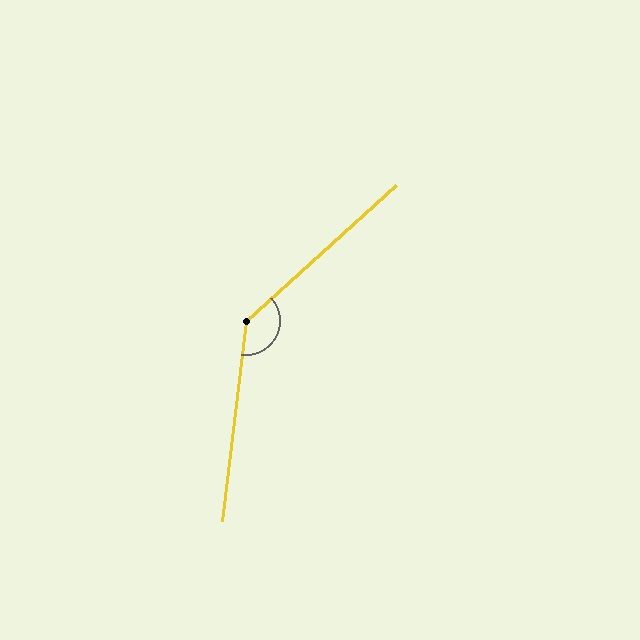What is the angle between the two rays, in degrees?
Approximately 139 degrees.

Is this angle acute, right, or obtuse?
It is obtuse.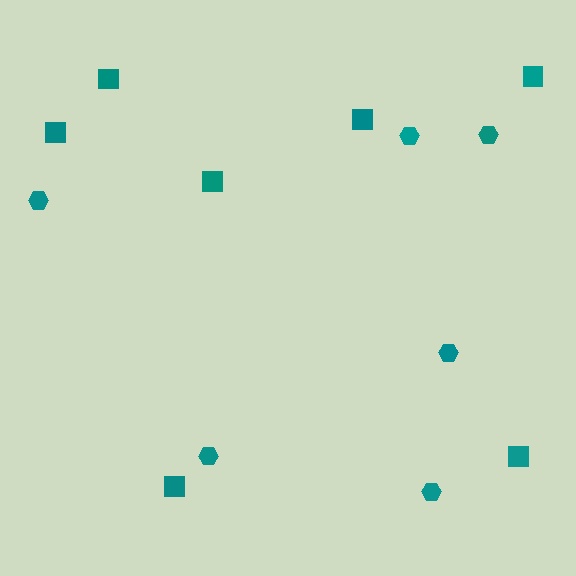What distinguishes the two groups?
There are 2 groups: one group of squares (7) and one group of hexagons (6).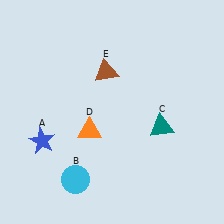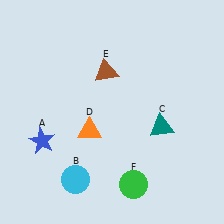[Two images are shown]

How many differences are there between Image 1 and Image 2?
There is 1 difference between the two images.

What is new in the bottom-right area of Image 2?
A green circle (F) was added in the bottom-right area of Image 2.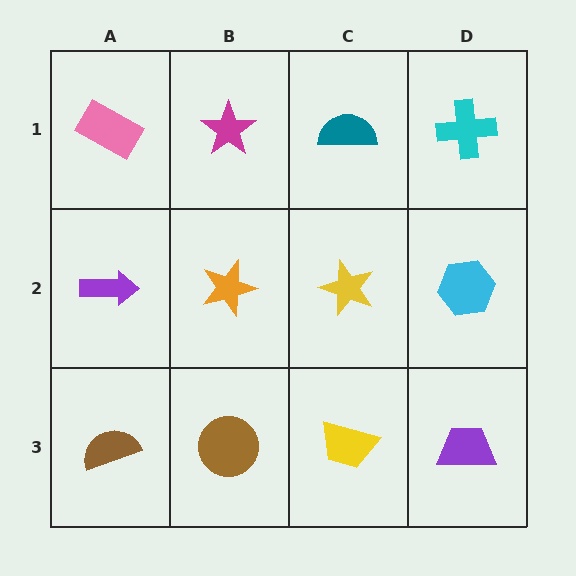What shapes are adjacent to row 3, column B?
An orange star (row 2, column B), a brown semicircle (row 3, column A), a yellow trapezoid (row 3, column C).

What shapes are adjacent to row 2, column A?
A pink rectangle (row 1, column A), a brown semicircle (row 3, column A), an orange star (row 2, column B).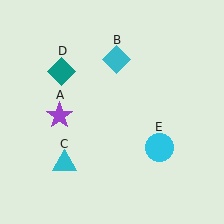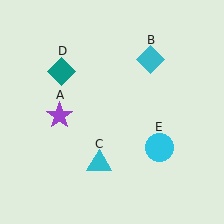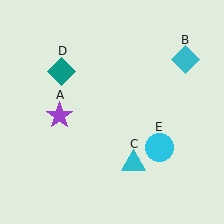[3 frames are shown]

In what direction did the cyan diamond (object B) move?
The cyan diamond (object B) moved right.